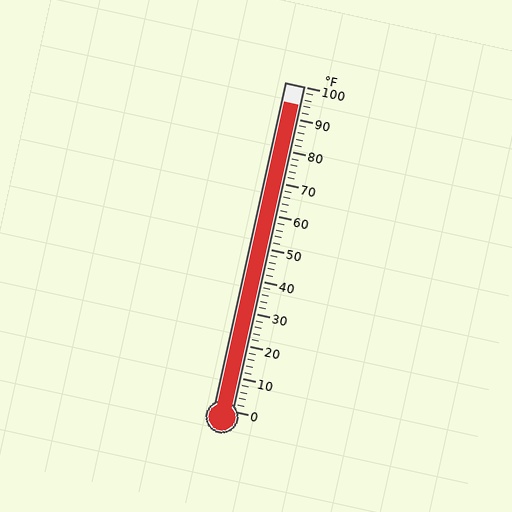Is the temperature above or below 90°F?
The temperature is above 90°F.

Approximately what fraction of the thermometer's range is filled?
The thermometer is filled to approximately 95% of its range.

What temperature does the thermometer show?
The thermometer shows approximately 94°F.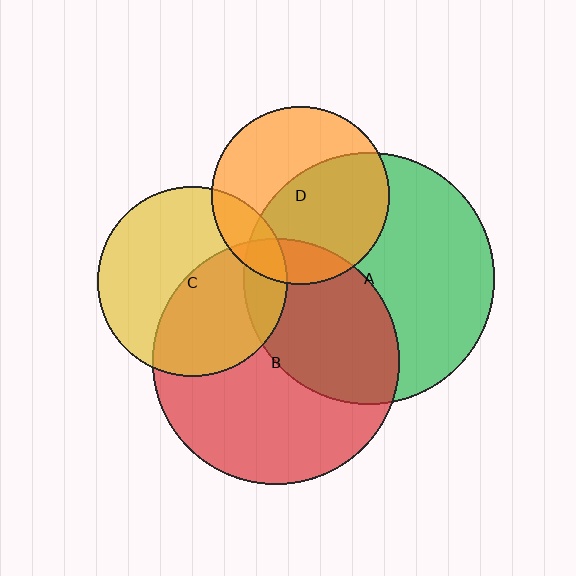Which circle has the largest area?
Circle A (green).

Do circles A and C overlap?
Yes.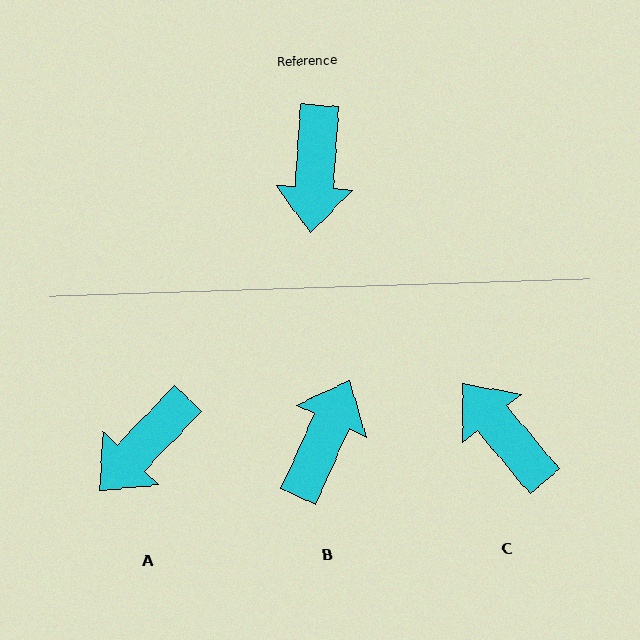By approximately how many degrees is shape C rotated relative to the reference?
Approximately 136 degrees clockwise.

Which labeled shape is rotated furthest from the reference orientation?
B, about 160 degrees away.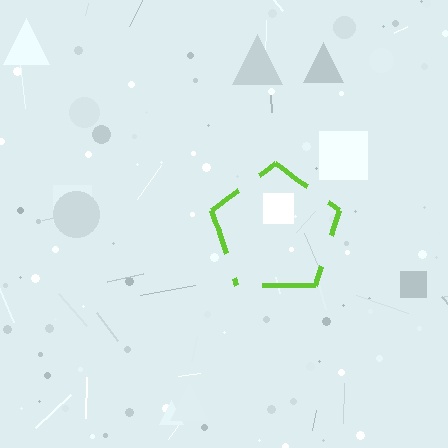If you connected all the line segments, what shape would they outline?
They would outline a pentagon.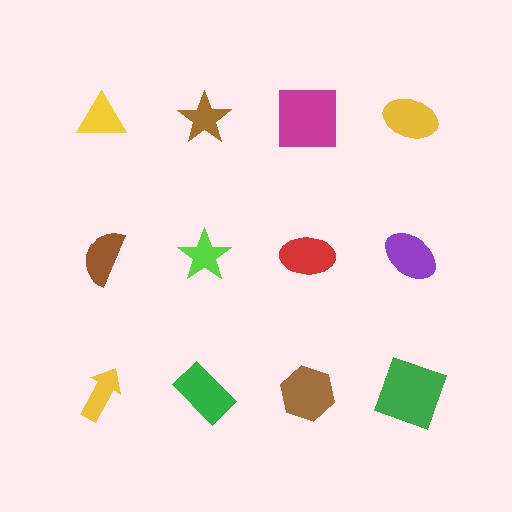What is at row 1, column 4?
A yellow ellipse.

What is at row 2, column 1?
A brown semicircle.